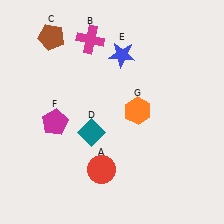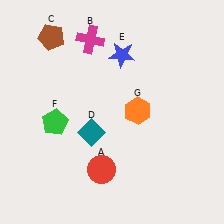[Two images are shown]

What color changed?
The pentagon (F) changed from magenta in Image 1 to green in Image 2.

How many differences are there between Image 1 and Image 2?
There is 1 difference between the two images.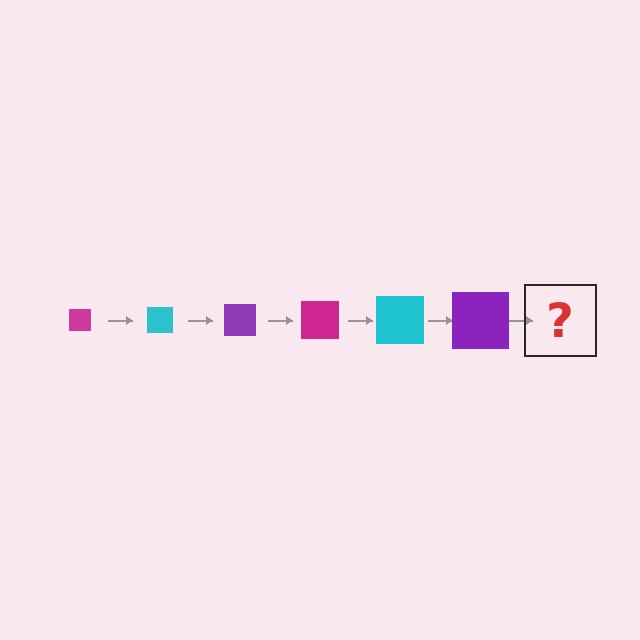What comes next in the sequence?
The next element should be a magenta square, larger than the previous one.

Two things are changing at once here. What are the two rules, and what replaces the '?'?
The two rules are that the square grows larger each step and the color cycles through magenta, cyan, and purple. The '?' should be a magenta square, larger than the previous one.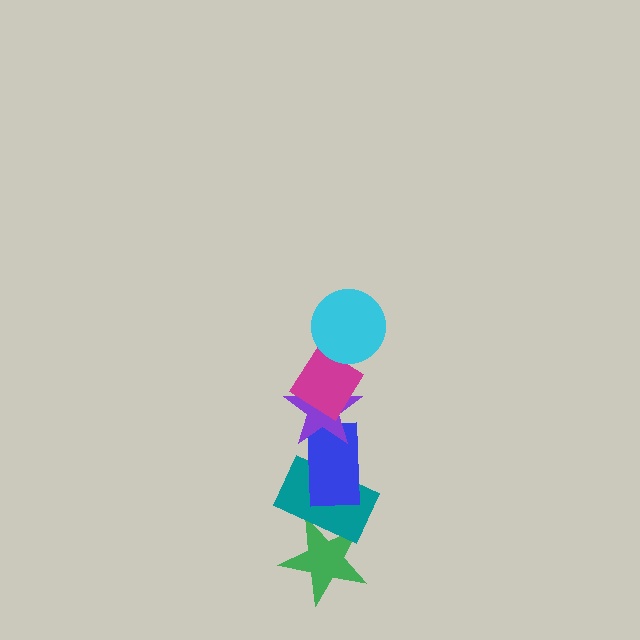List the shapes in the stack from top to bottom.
From top to bottom: the cyan circle, the magenta diamond, the purple star, the blue rectangle, the teal rectangle, the green star.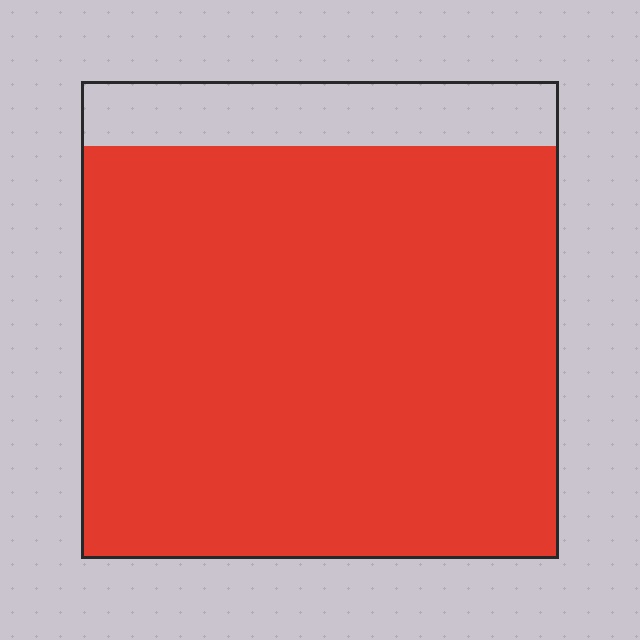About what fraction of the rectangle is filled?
About seven eighths (7/8).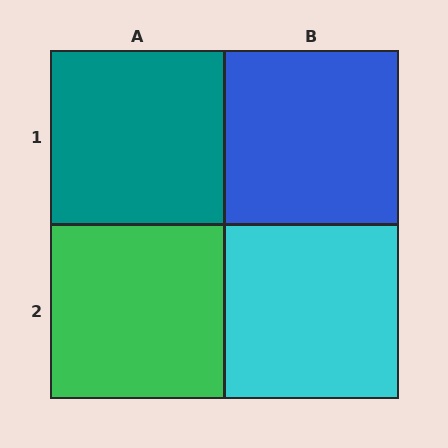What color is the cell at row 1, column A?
Teal.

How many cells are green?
1 cell is green.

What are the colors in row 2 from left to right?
Green, cyan.